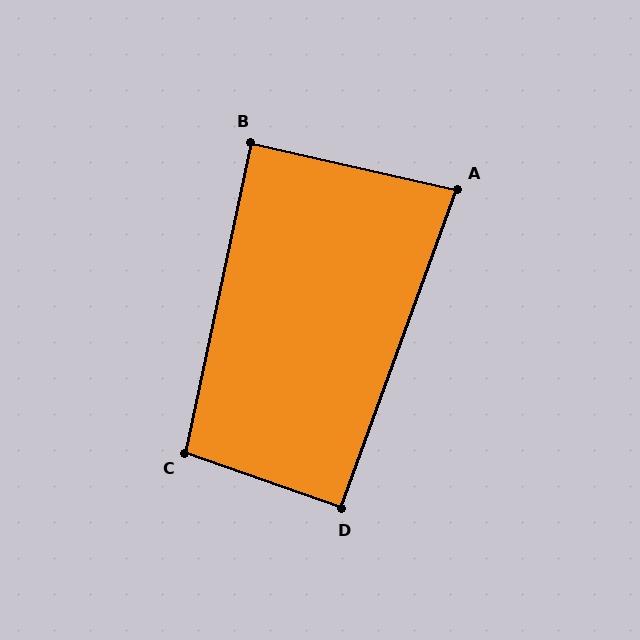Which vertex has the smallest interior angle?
A, at approximately 83 degrees.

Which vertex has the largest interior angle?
C, at approximately 97 degrees.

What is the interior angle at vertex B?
Approximately 89 degrees (approximately right).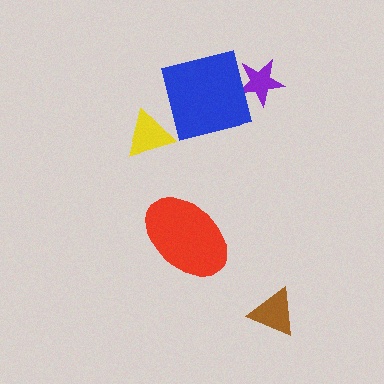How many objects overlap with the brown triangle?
0 objects overlap with the brown triangle.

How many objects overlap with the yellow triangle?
0 objects overlap with the yellow triangle.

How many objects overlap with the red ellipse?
0 objects overlap with the red ellipse.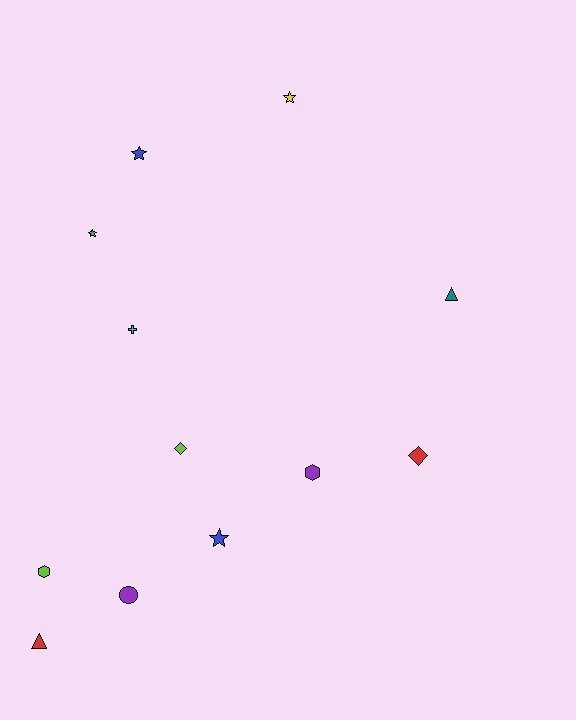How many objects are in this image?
There are 12 objects.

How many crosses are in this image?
There is 1 cross.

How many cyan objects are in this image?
There is 1 cyan object.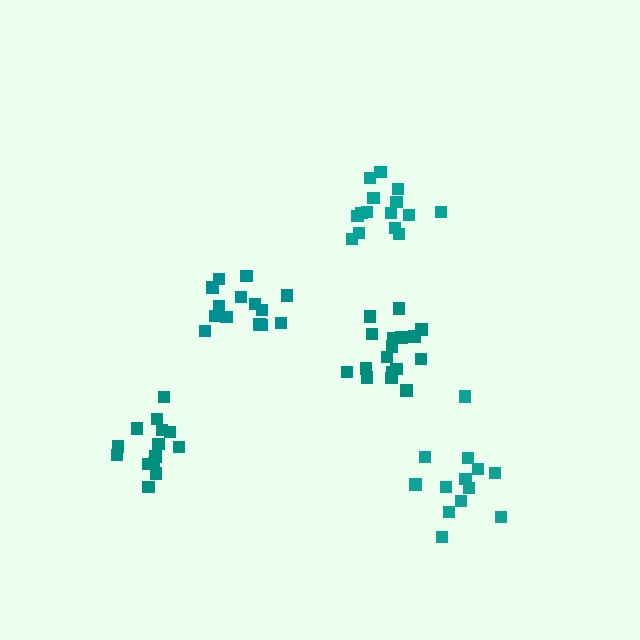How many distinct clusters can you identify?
There are 5 distinct clusters.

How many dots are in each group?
Group 1: 17 dots, Group 2: 15 dots, Group 3: 13 dots, Group 4: 14 dots, Group 5: 15 dots (74 total).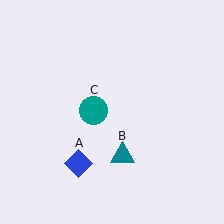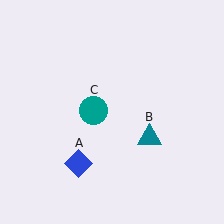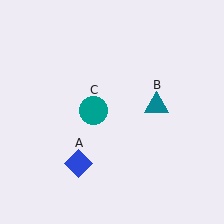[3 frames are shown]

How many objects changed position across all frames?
1 object changed position: teal triangle (object B).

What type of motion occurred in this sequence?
The teal triangle (object B) rotated counterclockwise around the center of the scene.